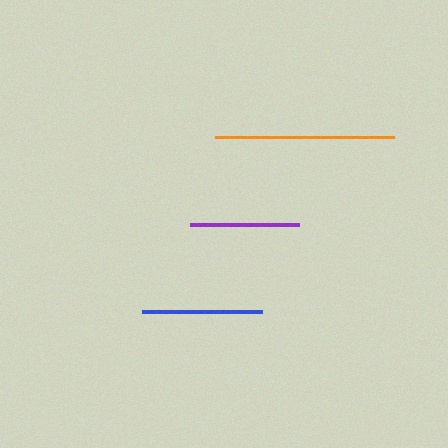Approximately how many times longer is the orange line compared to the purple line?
The orange line is approximately 1.6 times the length of the purple line.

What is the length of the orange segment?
The orange segment is approximately 179 pixels long.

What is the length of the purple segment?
The purple segment is approximately 109 pixels long.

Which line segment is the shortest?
The purple line is the shortest at approximately 109 pixels.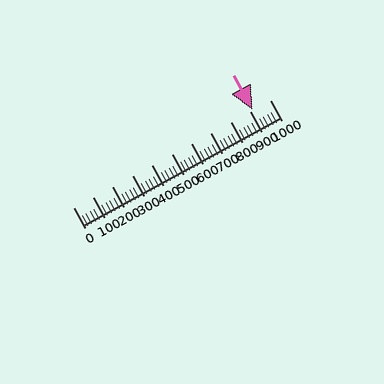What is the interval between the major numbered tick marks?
The major tick marks are spaced 100 units apart.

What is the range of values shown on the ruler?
The ruler shows values from 0 to 1000.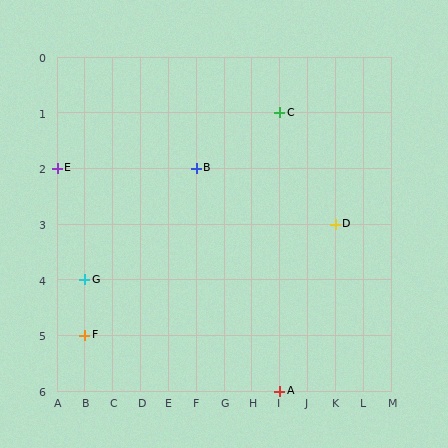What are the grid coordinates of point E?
Point E is at grid coordinates (A, 2).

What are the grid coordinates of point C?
Point C is at grid coordinates (I, 1).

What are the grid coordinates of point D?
Point D is at grid coordinates (K, 3).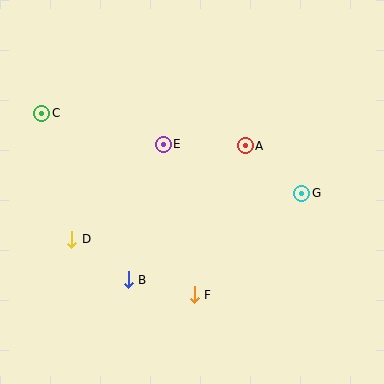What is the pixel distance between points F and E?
The distance between F and E is 154 pixels.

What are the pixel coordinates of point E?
Point E is at (163, 144).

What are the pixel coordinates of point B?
Point B is at (128, 280).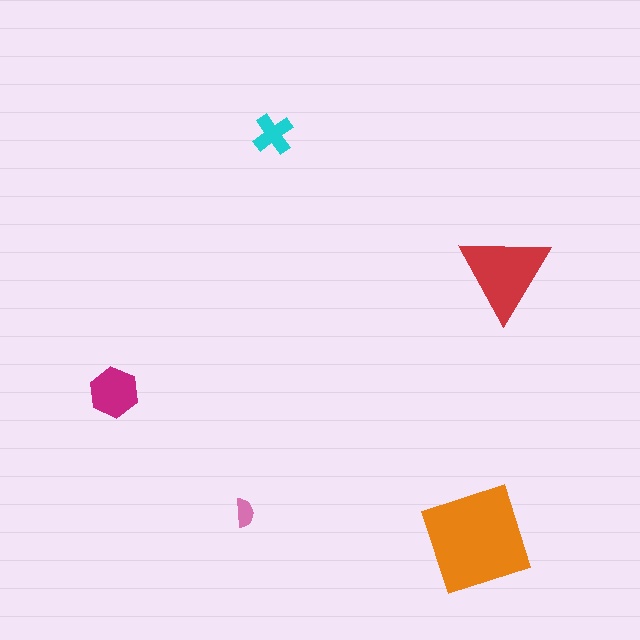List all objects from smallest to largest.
The pink semicircle, the cyan cross, the magenta hexagon, the red triangle, the orange diamond.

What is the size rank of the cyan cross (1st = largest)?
4th.